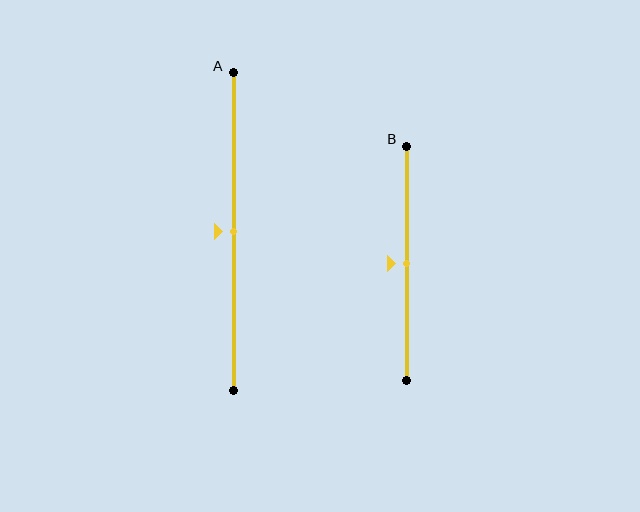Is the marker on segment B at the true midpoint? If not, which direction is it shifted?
Yes, the marker on segment B is at the true midpoint.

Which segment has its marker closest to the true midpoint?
Segment A has its marker closest to the true midpoint.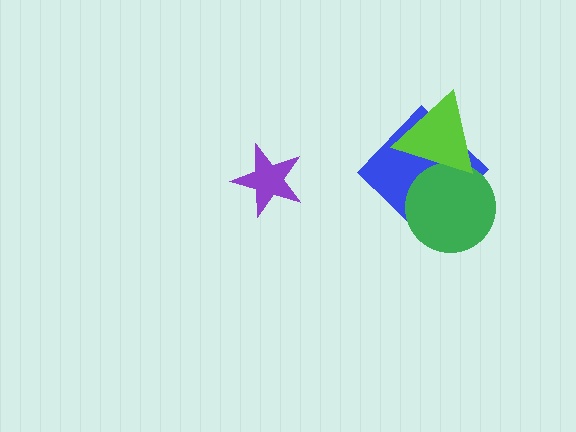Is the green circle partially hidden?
Yes, it is partially covered by another shape.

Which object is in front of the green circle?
The lime triangle is in front of the green circle.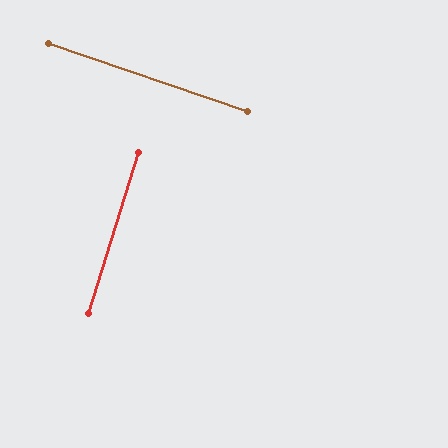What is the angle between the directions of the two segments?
Approximately 89 degrees.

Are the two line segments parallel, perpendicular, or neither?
Perpendicular — they meet at approximately 89°.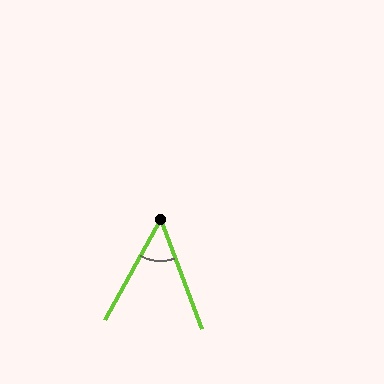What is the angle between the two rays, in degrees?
Approximately 50 degrees.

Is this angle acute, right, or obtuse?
It is acute.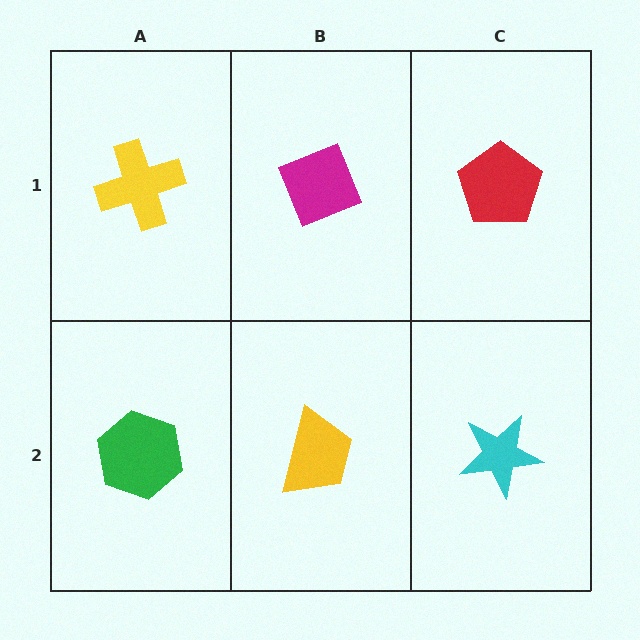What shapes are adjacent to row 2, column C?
A red pentagon (row 1, column C), a yellow trapezoid (row 2, column B).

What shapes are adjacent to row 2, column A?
A yellow cross (row 1, column A), a yellow trapezoid (row 2, column B).